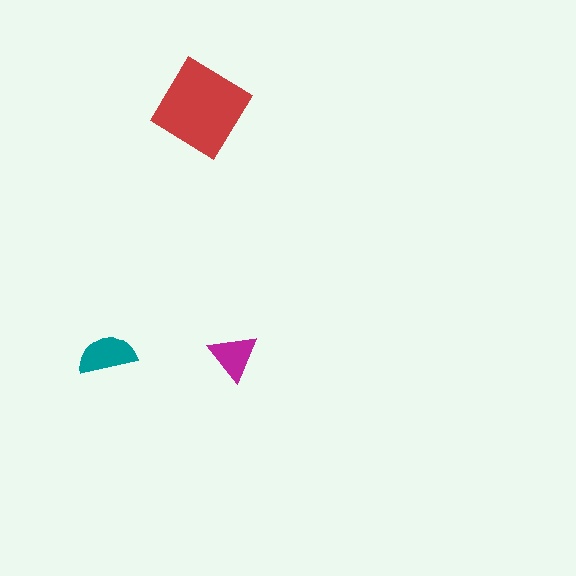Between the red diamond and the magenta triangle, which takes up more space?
The red diamond.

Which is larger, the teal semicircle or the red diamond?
The red diamond.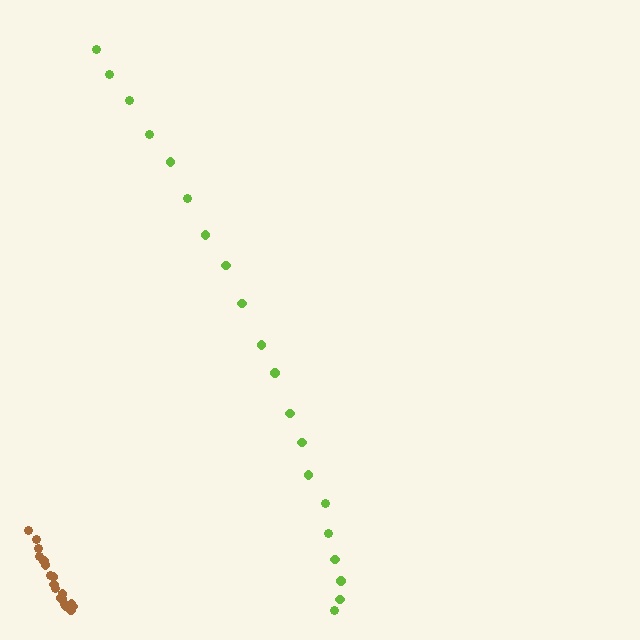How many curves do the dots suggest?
There are 2 distinct paths.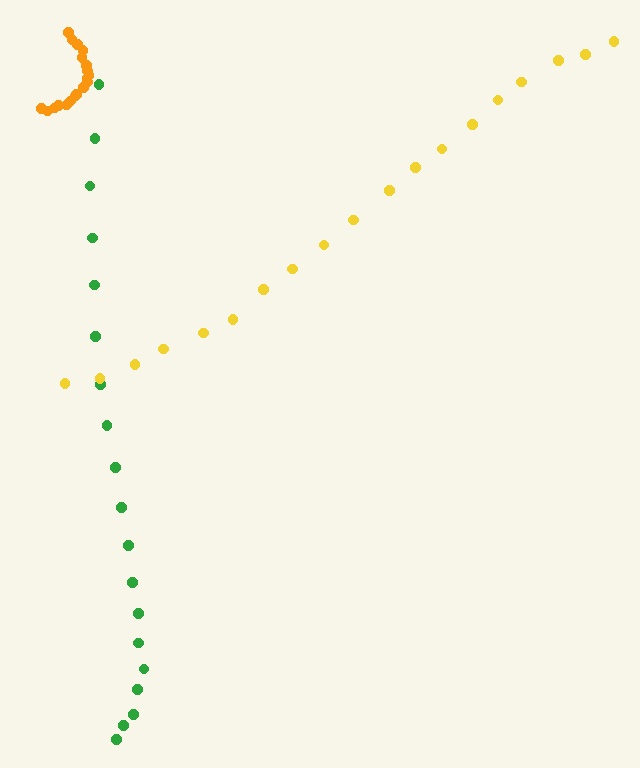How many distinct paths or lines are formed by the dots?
There are 3 distinct paths.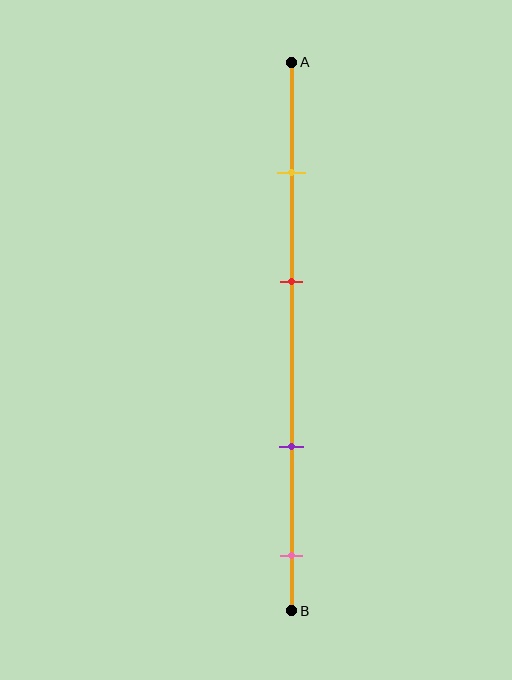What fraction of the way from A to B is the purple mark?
The purple mark is approximately 70% (0.7) of the way from A to B.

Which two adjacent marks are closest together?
The yellow and red marks are the closest adjacent pair.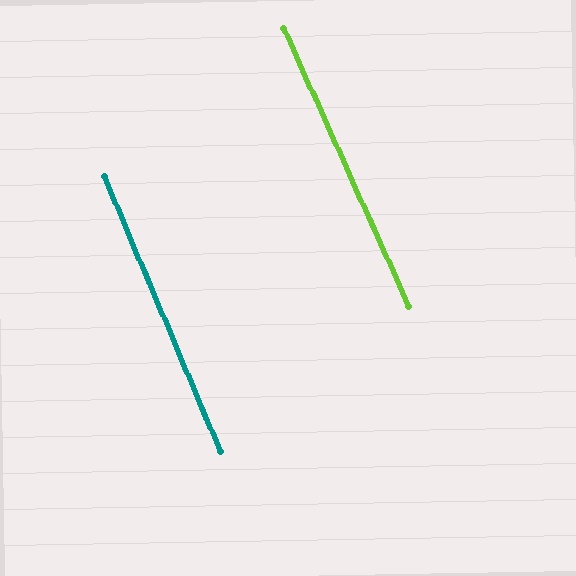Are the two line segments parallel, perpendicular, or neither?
Parallel — their directions differ by only 1.3°.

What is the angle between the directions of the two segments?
Approximately 1 degree.